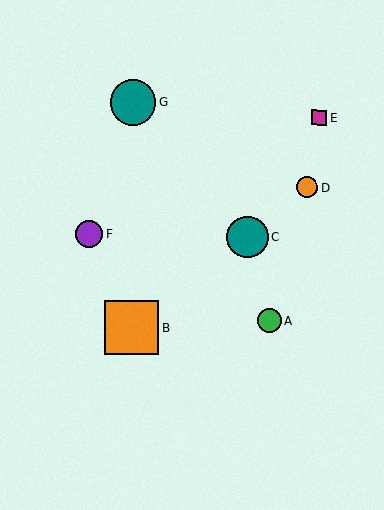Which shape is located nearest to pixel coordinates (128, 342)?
The orange square (labeled B) at (131, 327) is nearest to that location.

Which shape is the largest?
The orange square (labeled B) is the largest.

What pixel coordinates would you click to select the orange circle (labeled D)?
Click at (307, 187) to select the orange circle D.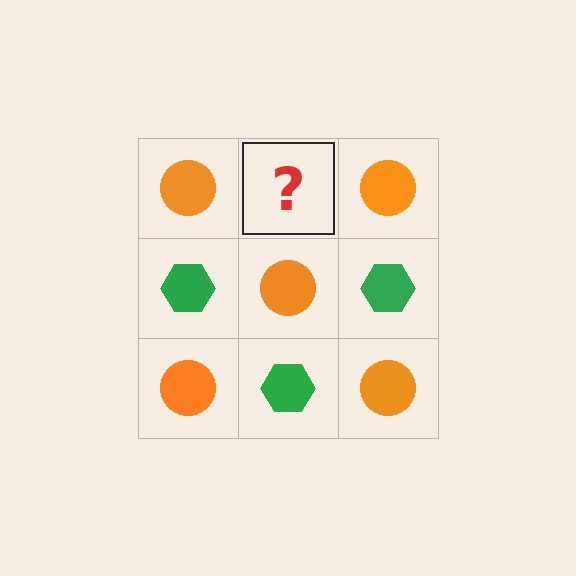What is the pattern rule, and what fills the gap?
The rule is that it alternates orange circle and green hexagon in a checkerboard pattern. The gap should be filled with a green hexagon.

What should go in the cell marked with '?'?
The missing cell should contain a green hexagon.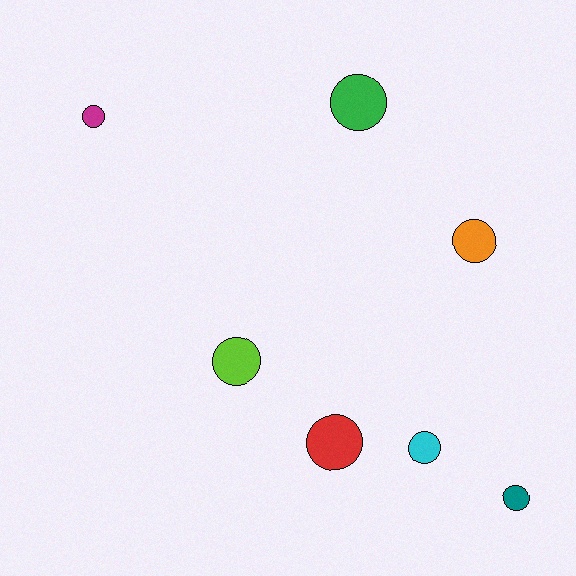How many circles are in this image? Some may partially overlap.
There are 7 circles.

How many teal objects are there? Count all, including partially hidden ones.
There is 1 teal object.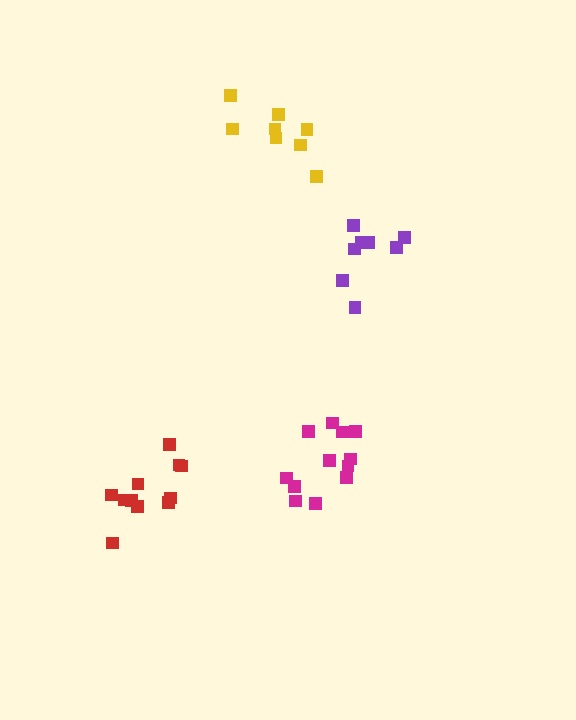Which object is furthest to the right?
The purple cluster is rightmost.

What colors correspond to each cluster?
The clusters are colored: red, yellow, magenta, purple.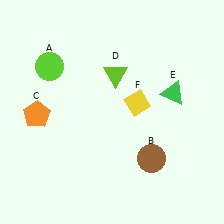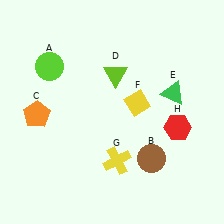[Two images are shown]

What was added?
A yellow cross (G), a red hexagon (H) were added in Image 2.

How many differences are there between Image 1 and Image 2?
There are 2 differences between the two images.